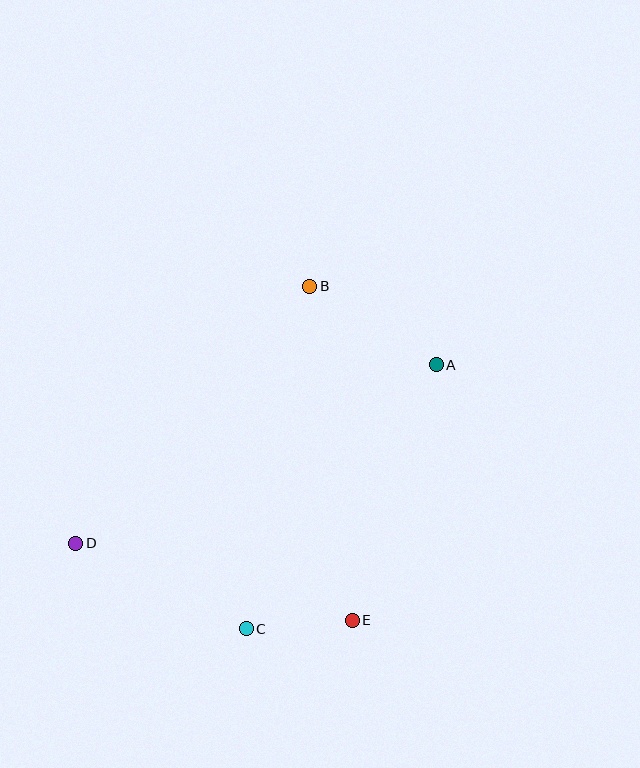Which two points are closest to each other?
Points C and E are closest to each other.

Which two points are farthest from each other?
Points A and D are farthest from each other.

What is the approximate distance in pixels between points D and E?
The distance between D and E is approximately 287 pixels.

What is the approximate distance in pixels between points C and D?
The distance between C and D is approximately 191 pixels.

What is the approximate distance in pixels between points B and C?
The distance between B and C is approximately 348 pixels.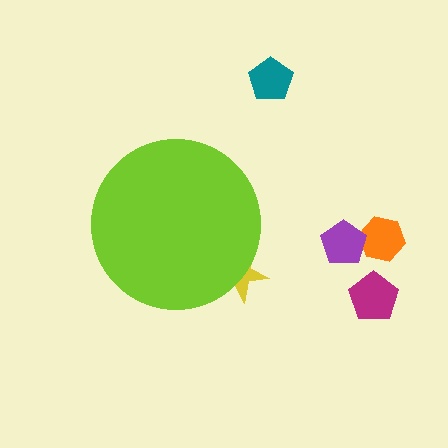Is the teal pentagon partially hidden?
No, the teal pentagon is fully visible.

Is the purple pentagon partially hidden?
No, the purple pentagon is fully visible.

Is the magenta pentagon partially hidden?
No, the magenta pentagon is fully visible.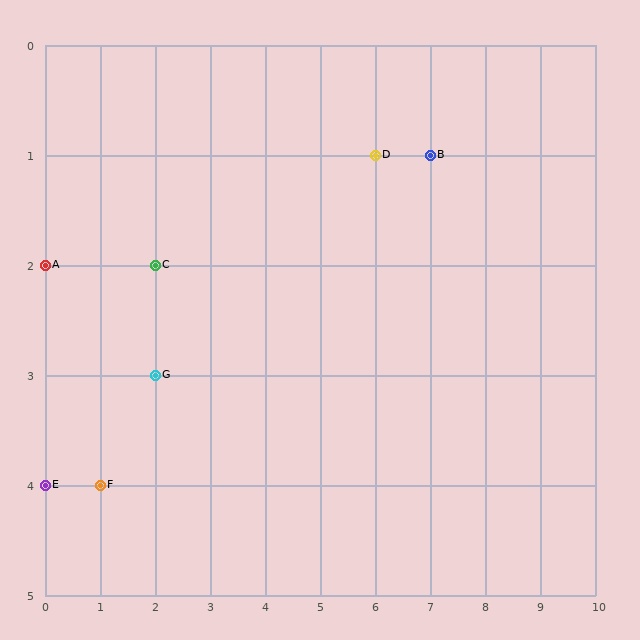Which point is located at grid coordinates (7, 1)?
Point B is at (7, 1).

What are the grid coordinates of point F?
Point F is at grid coordinates (1, 4).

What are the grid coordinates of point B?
Point B is at grid coordinates (7, 1).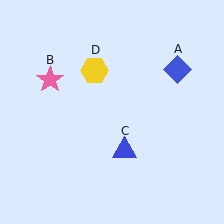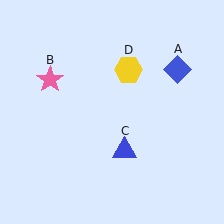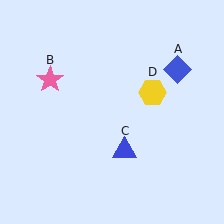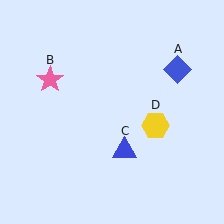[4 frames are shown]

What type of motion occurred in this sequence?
The yellow hexagon (object D) rotated clockwise around the center of the scene.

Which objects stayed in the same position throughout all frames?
Blue diamond (object A) and pink star (object B) and blue triangle (object C) remained stationary.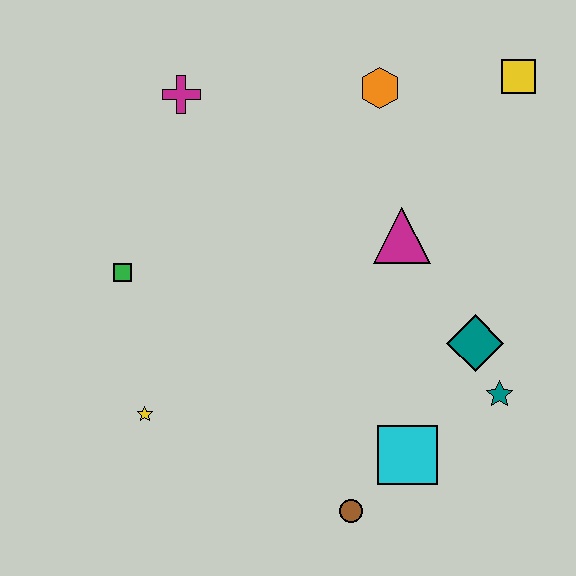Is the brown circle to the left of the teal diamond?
Yes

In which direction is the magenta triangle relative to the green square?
The magenta triangle is to the right of the green square.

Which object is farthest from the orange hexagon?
The brown circle is farthest from the orange hexagon.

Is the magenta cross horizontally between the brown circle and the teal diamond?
No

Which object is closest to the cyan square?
The brown circle is closest to the cyan square.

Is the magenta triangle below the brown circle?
No